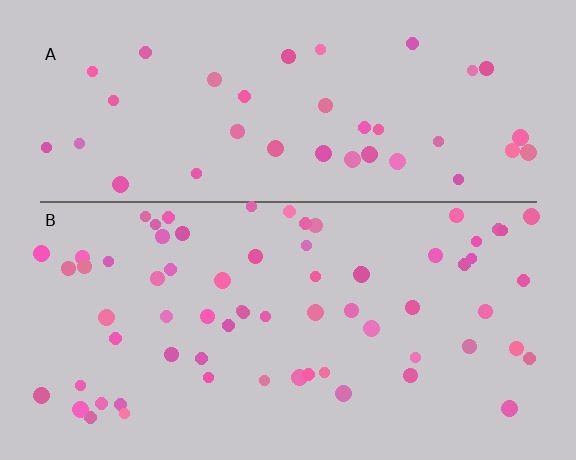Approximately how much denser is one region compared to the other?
Approximately 1.7× — region B over region A.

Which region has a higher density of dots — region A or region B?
B (the bottom).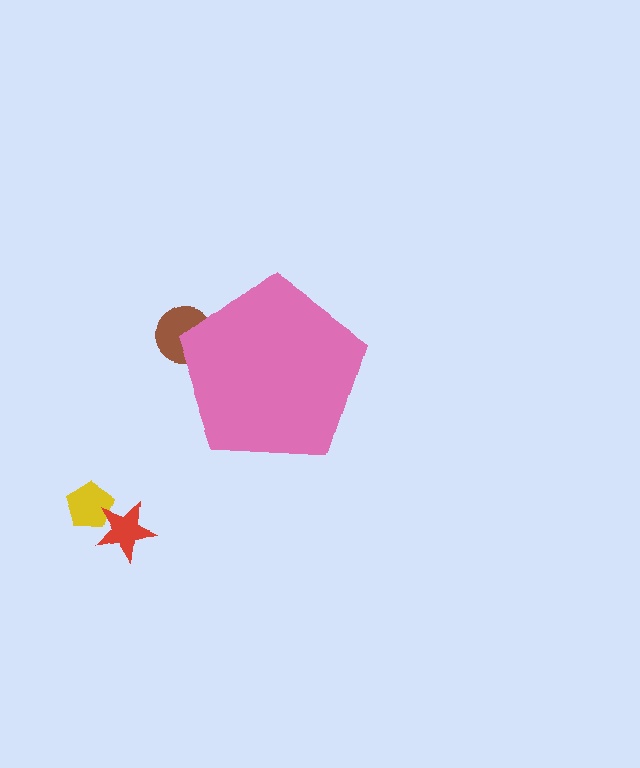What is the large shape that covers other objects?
A pink pentagon.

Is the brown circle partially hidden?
Yes, the brown circle is partially hidden behind the pink pentagon.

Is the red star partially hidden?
No, the red star is fully visible.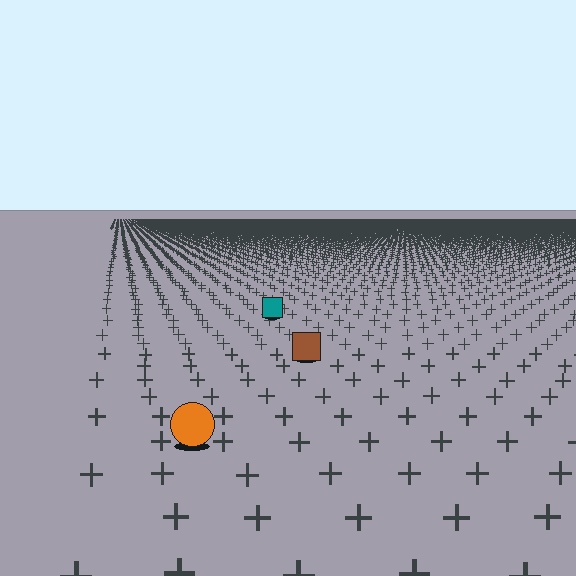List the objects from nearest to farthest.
From nearest to farthest: the orange circle, the brown square, the teal square.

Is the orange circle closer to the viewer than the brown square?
Yes. The orange circle is closer — you can tell from the texture gradient: the ground texture is coarser near it.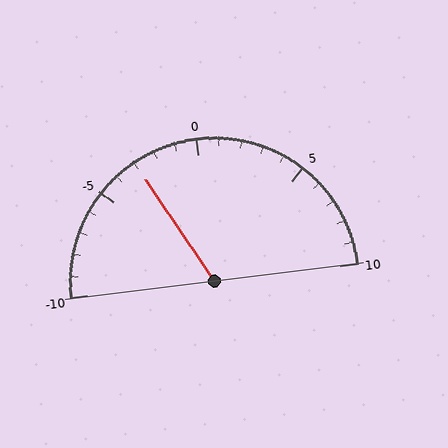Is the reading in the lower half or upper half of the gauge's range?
The reading is in the lower half of the range (-10 to 10).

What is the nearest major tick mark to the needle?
The nearest major tick mark is -5.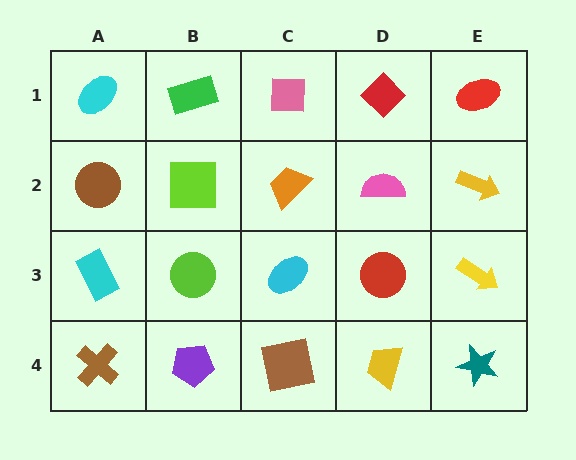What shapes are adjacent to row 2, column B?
A green rectangle (row 1, column B), a lime circle (row 3, column B), a brown circle (row 2, column A), an orange trapezoid (row 2, column C).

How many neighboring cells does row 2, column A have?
3.